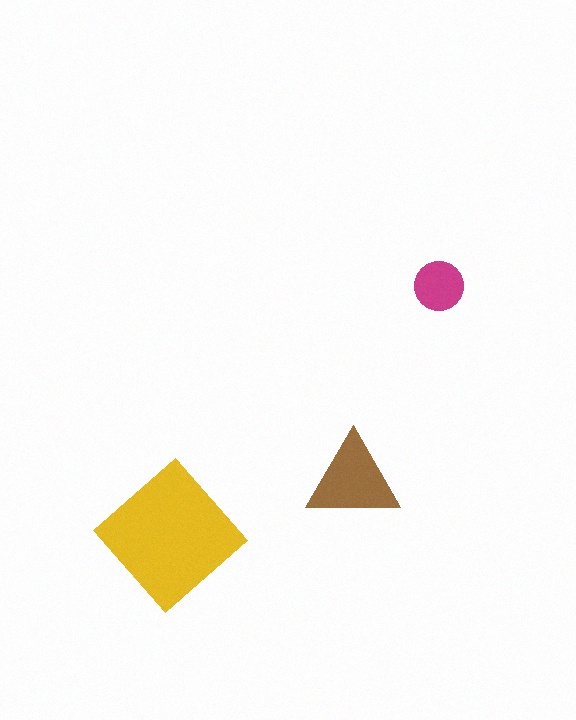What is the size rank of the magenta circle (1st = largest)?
3rd.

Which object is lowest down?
The yellow diamond is bottommost.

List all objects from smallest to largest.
The magenta circle, the brown triangle, the yellow diamond.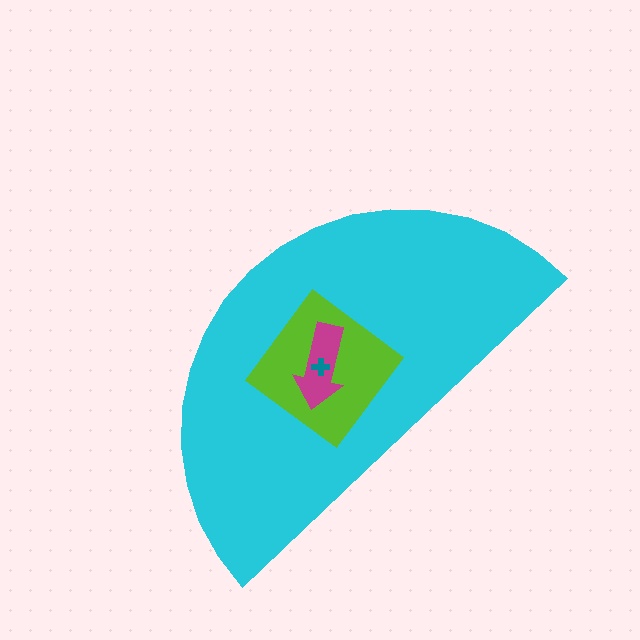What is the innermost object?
The teal cross.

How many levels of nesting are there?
4.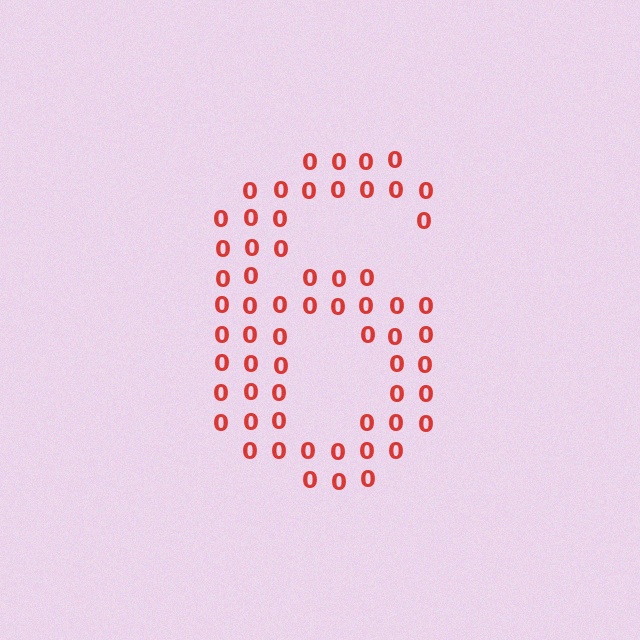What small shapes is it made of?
It is made of small digit 0's.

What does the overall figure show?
The overall figure shows the digit 6.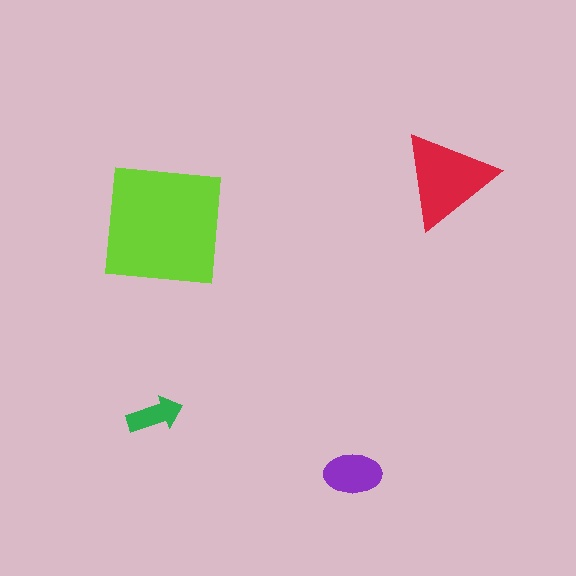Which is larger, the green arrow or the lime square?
The lime square.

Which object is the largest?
The lime square.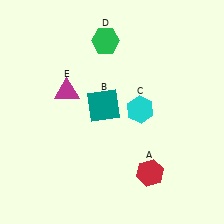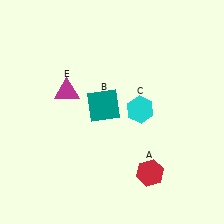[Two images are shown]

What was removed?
The green hexagon (D) was removed in Image 2.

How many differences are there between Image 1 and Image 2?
There is 1 difference between the two images.